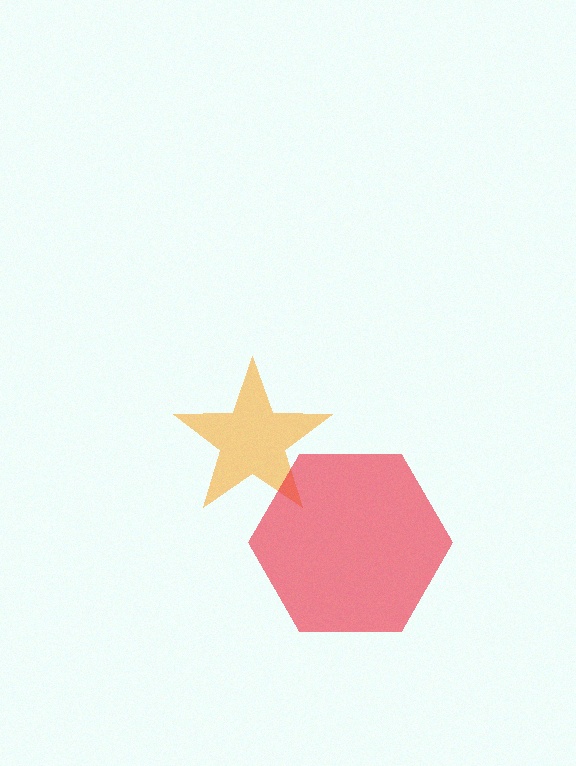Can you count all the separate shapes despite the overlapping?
Yes, there are 2 separate shapes.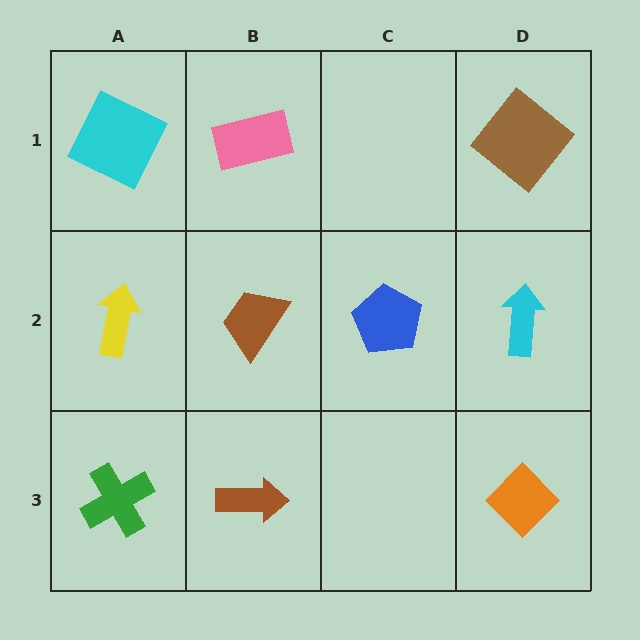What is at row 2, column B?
A brown trapezoid.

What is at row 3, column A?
A green cross.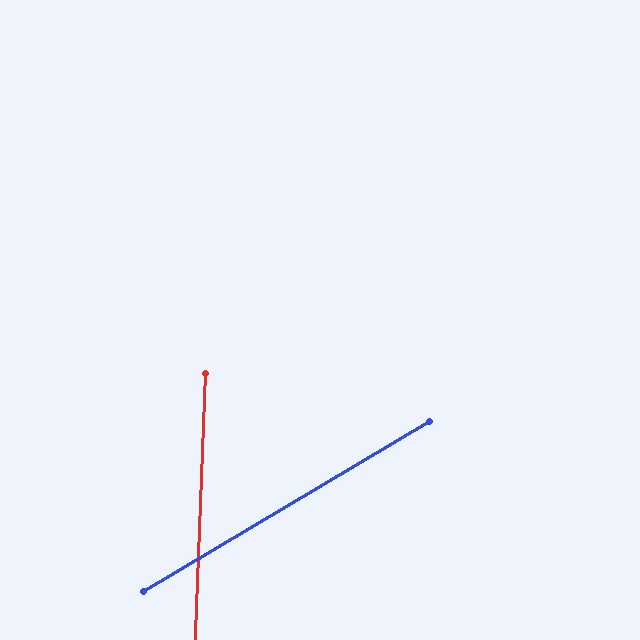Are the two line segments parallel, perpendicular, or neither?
Neither parallel nor perpendicular — they differ by about 57°.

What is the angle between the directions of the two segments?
Approximately 57 degrees.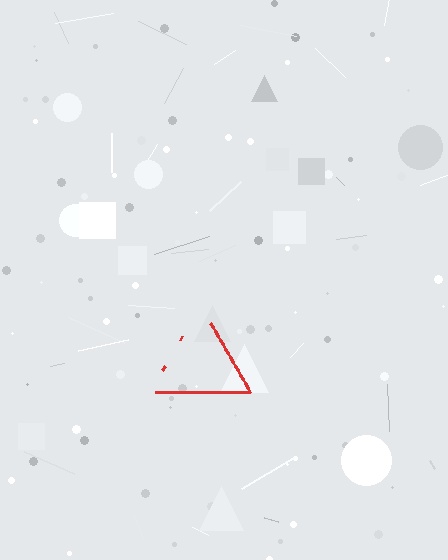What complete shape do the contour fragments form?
The contour fragments form a triangle.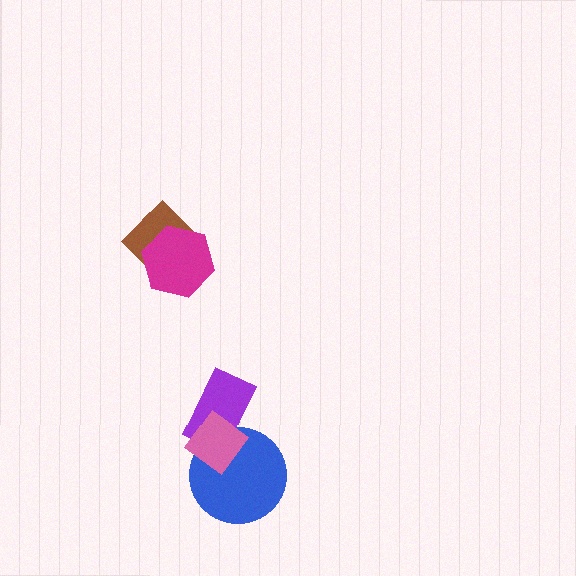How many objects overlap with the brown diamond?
1 object overlaps with the brown diamond.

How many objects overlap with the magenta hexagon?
1 object overlaps with the magenta hexagon.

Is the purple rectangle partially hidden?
Yes, it is partially covered by another shape.